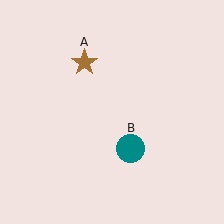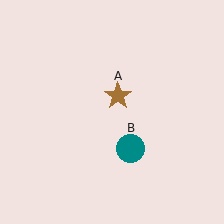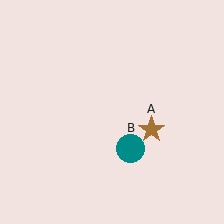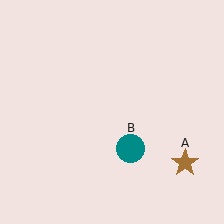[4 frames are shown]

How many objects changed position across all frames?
1 object changed position: brown star (object A).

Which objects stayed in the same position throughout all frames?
Teal circle (object B) remained stationary.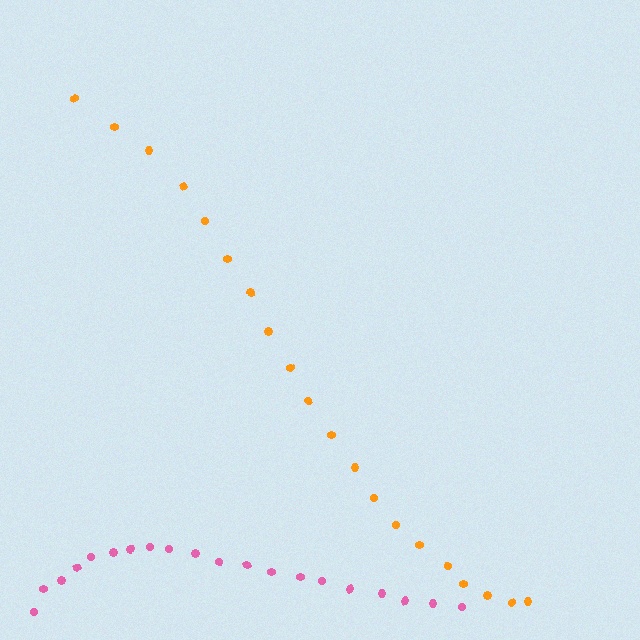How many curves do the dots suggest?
There are 2 distinct paths.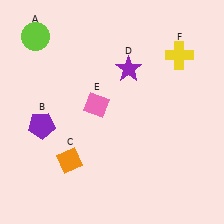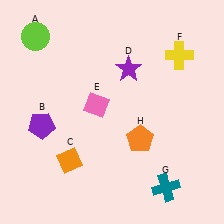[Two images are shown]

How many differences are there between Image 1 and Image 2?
There are 2 differences between the two images.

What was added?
A teal cross (G), an orange pentagon (H) were added in Image 2.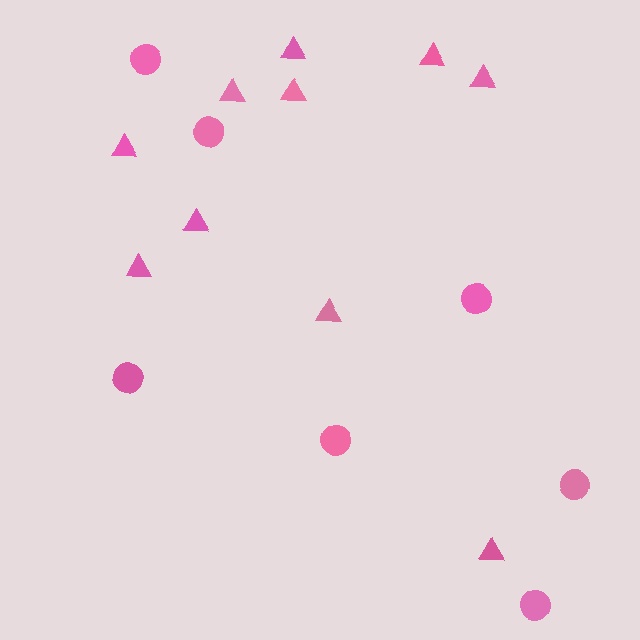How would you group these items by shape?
There are 2 groups: one group of circles (7) and one group of triangles (10).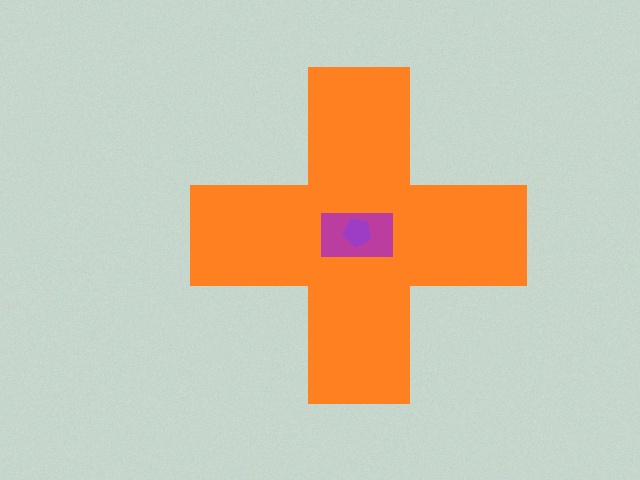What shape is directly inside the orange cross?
The magenta rectangle.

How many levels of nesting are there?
3.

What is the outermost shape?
The orange cross.